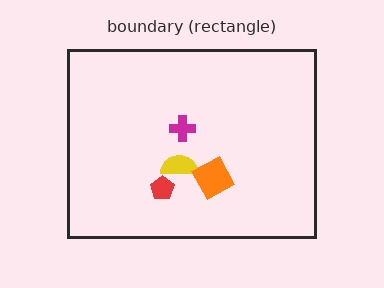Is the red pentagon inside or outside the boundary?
Inside.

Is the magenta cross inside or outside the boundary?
Inside.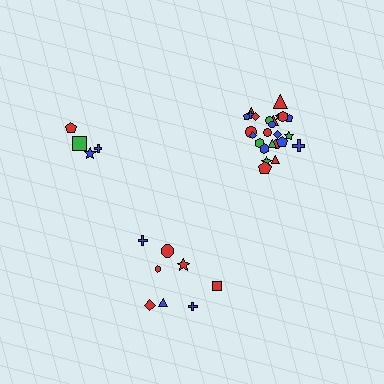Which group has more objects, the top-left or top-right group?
The top-right group.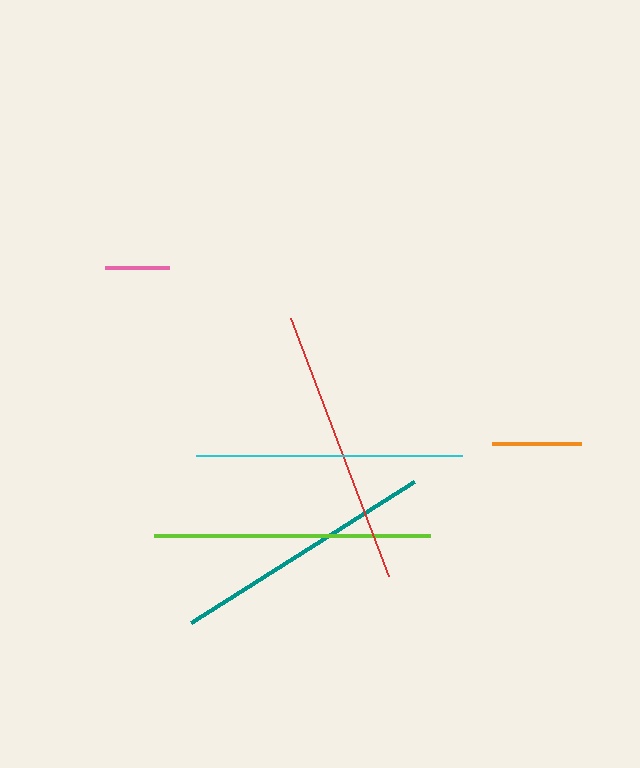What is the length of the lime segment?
The lime segment is approximately 276 pixels long.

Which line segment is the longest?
The red line is the longest at approximately 277 pixels.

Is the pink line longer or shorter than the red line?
The red line is longer than the pink line.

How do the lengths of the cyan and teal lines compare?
The cyan and teal lines are approximately the same length.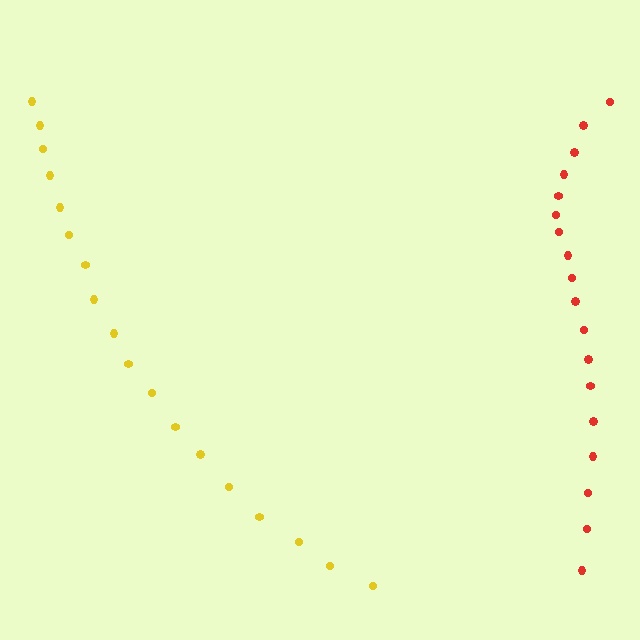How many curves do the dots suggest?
There are 2 distinct paths.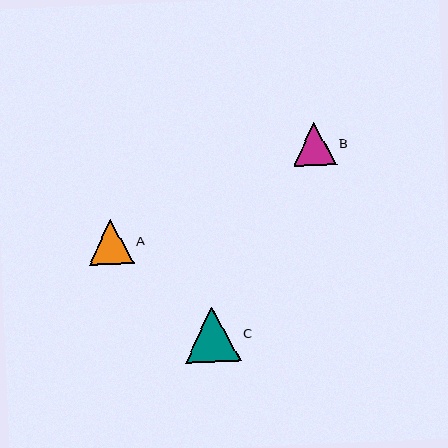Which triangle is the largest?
Triangle C is the largest with a size of approximately 55 pixels.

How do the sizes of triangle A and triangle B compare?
Triangle A and triangle B are approximately the same size.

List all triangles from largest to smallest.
From largest to smallest: C, A, B.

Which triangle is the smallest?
Triangle B is the smallest with a size of approximately 43 pixels.